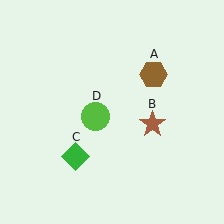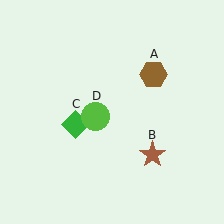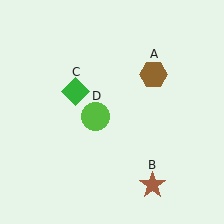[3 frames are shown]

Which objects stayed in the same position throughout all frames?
Brown hexagon (object A) and lime circle (object D) remained stationary.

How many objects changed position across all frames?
2 objects changed position: brown star (object B), green diamond (object C).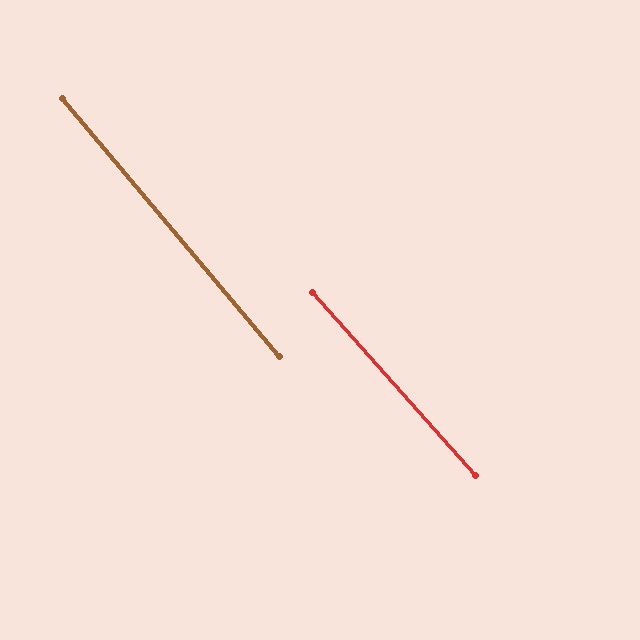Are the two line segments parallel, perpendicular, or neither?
Parallel — their directions differ by only 1.5°.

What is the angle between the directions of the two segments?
Approximately 2 degrees.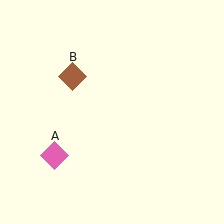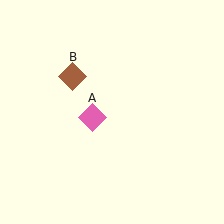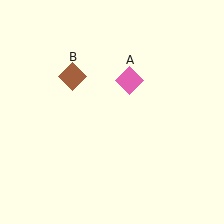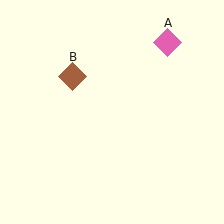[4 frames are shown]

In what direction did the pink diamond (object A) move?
The pink diamond (object A) moved up and to the right.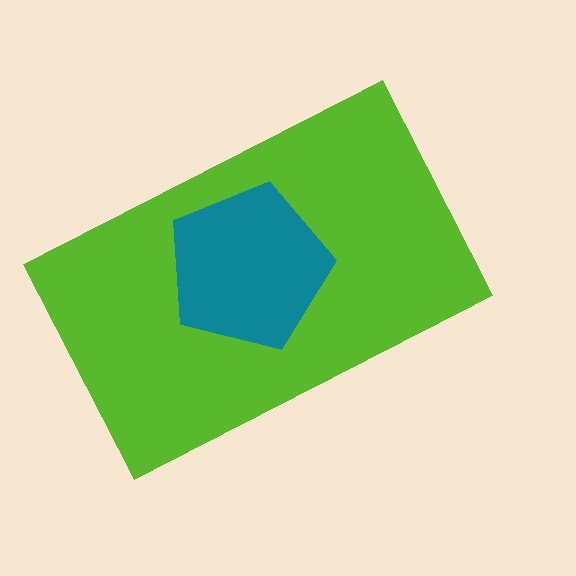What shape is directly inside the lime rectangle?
The teal pentagon.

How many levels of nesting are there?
2.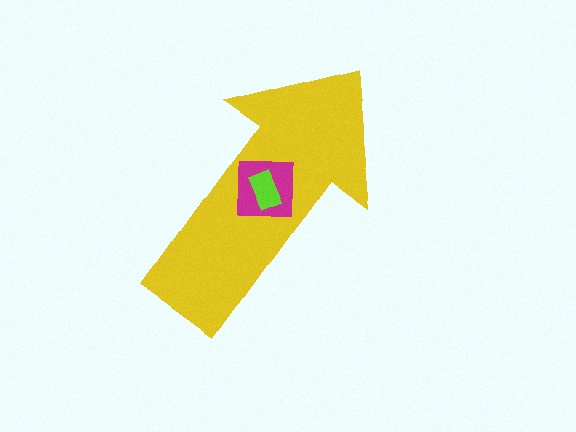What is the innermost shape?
The lime rectangle.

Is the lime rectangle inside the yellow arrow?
Yes.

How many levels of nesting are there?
3.